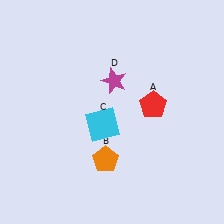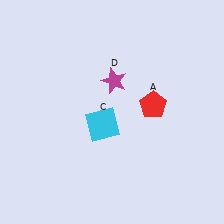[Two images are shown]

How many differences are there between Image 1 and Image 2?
There is 1 difference between the two images.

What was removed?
The orange pentagon (B) was removed in Image 2.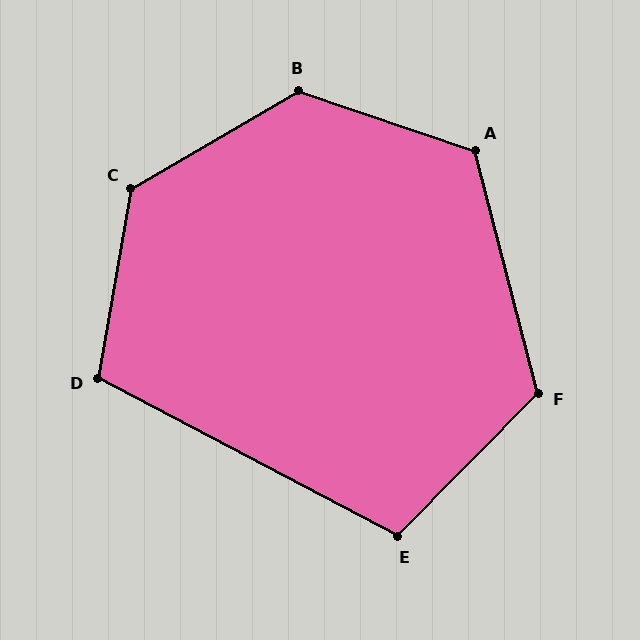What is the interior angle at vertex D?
Approximately 108 degrees (obtuse).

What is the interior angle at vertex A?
Approximately 123 degrees (obtuse).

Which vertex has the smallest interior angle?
E, at approximately 107 degrees.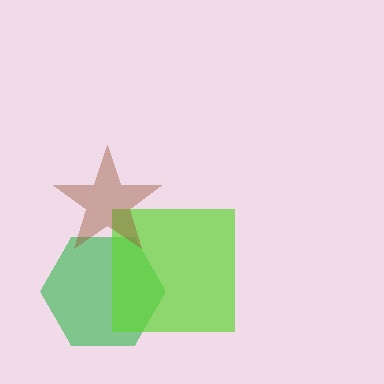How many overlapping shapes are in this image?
There are 3 overlapping shapes in the image.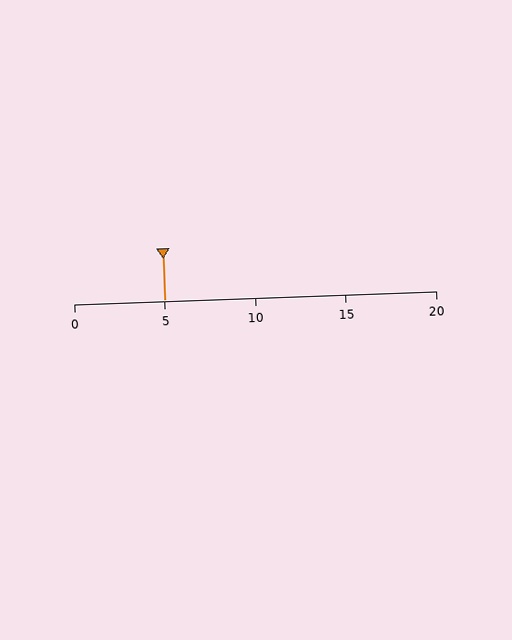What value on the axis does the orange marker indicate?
The marker indicates approximately 5.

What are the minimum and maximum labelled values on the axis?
The axis runs from 0 to 20.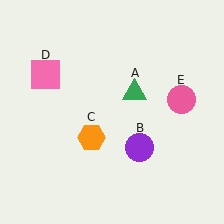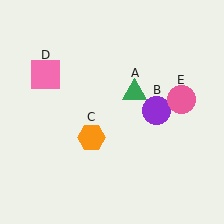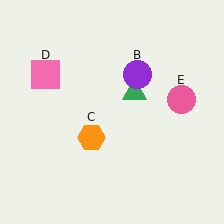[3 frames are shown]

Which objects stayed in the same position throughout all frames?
Green triangle (object A) and orange hexagon (object C) and pink square (object D) and pink circle (object E) remained stationary.